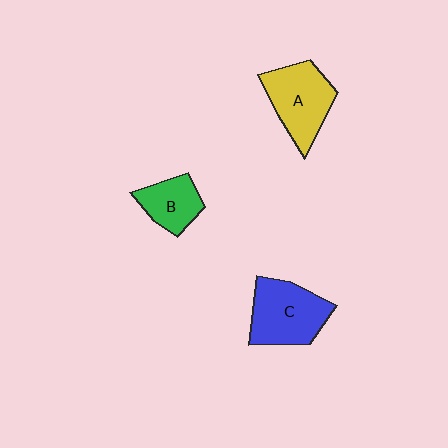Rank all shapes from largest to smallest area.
From largest to smallest: C (blue), A (yellow), B (green).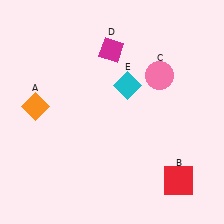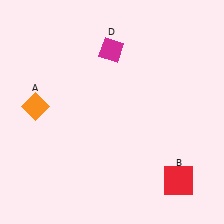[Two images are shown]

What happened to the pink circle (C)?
The pink circle (C) was removed in Image 2. It was in the top-right area of Image 1.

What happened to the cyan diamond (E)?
The cyan diamond (E) was removed in Image 2. It was in the top-right area of Image 1.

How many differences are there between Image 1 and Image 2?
There are 2 differences between the two images.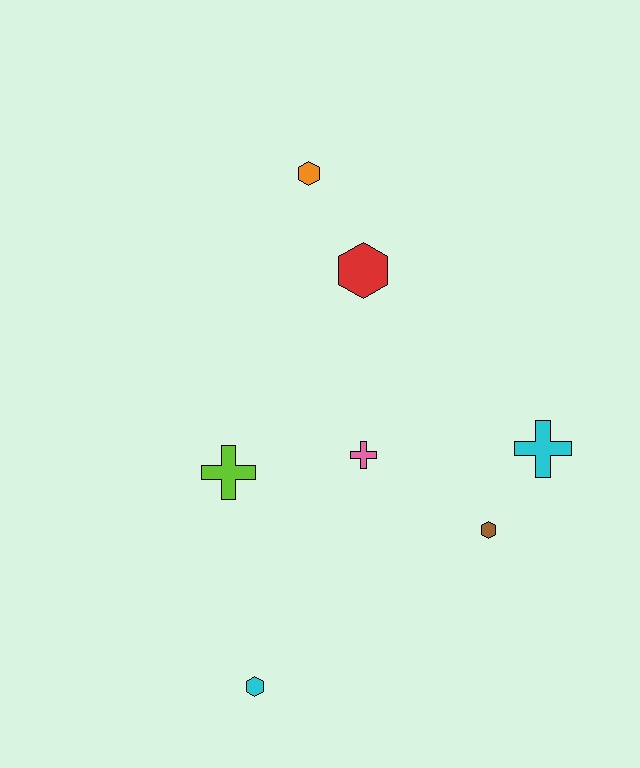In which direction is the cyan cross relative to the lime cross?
The cyan cross is to the right of the lime cross.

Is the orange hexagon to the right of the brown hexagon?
No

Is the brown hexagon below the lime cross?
Yes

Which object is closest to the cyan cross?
The brown hexagon is closest to the cyan cross.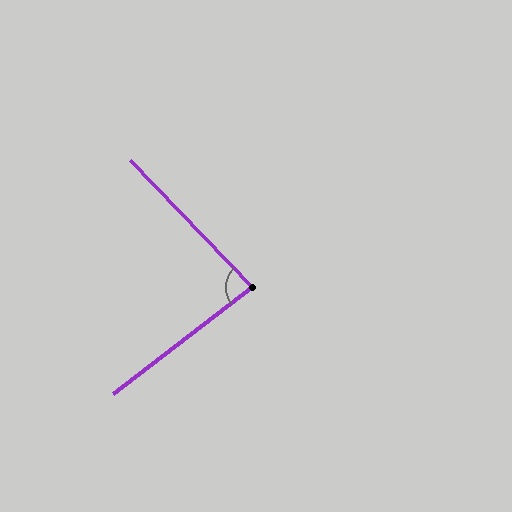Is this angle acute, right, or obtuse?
It is acute.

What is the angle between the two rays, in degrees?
Approximately 84 degrees.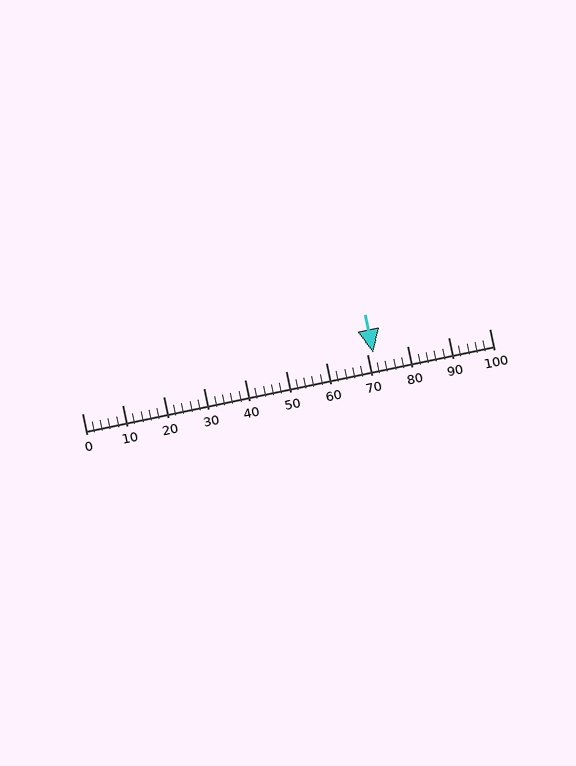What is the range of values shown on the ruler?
The ruler shows values from 0 to 100.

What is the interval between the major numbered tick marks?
The major tick marks are spaced 10 units apart.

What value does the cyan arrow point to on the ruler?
The cyan arrow points to approximately 72.